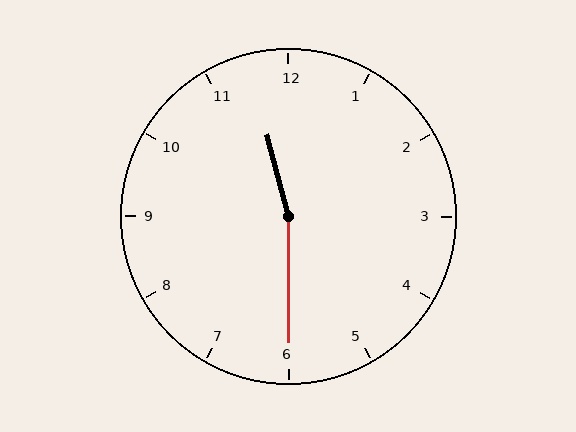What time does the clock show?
11:30.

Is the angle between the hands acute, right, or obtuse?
It is obtuse.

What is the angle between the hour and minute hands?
Approximately 165 degrees.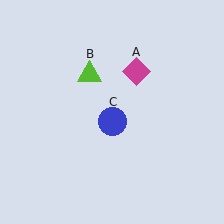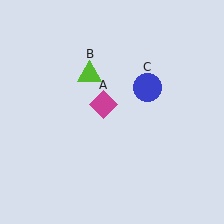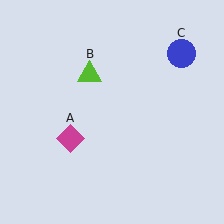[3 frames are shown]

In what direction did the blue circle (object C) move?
The blue circle (object C) moved up and to the right.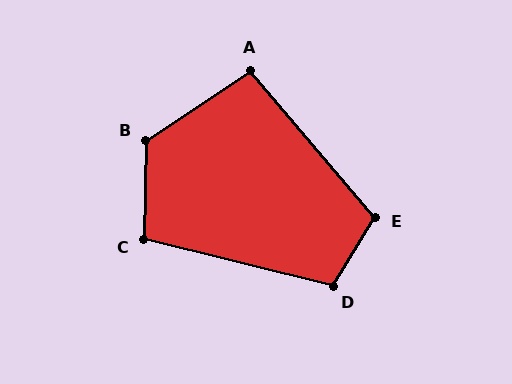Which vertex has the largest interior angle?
B, at approximately 125 degrees.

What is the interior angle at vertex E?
Approximately 108 degrees (obtuse).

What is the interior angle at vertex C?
Approximately 103 degrees (obtuse).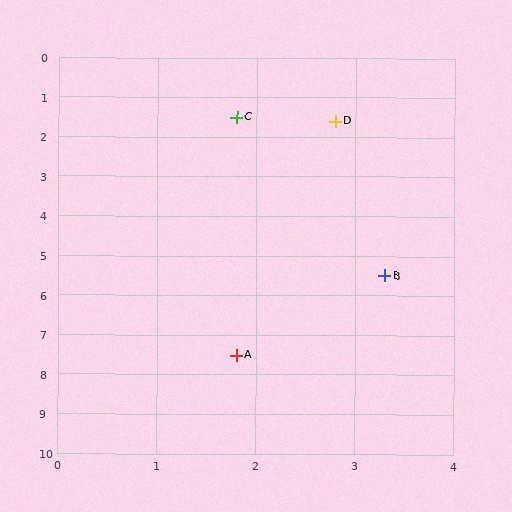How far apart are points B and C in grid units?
Points B and C are about 4.3 grid units apart.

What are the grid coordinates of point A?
Point A is at approximately (1.8, 7.5).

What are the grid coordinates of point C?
Point C is at approximately (1.8, 1.5).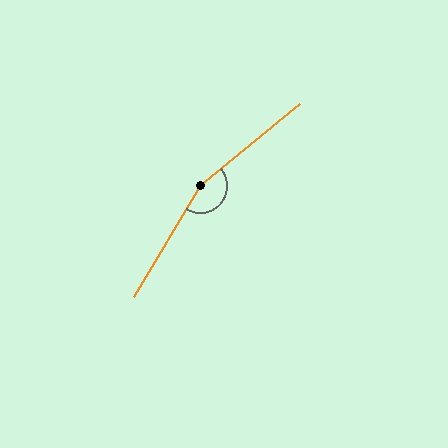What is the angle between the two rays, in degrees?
Approximately 160 degrees.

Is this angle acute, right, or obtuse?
It is obtuse.